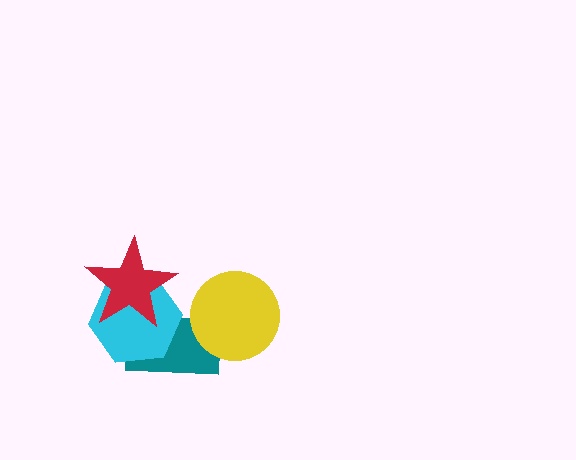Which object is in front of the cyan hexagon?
The red star is in front of the cyan hexagon.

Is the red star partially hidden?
No, no other shape covers it.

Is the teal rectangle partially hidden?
Yes, it is partially covered by another shape.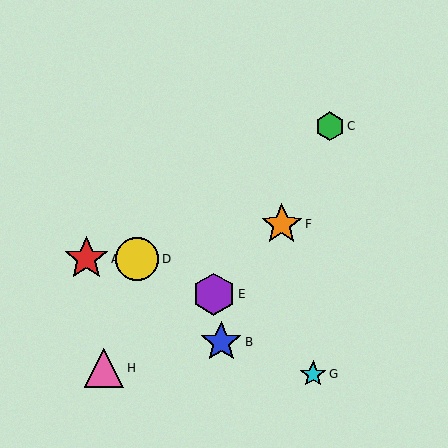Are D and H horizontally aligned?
No, D is at y≈259 and H is at y≈368.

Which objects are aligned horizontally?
Objects A, D are aligned horizontally.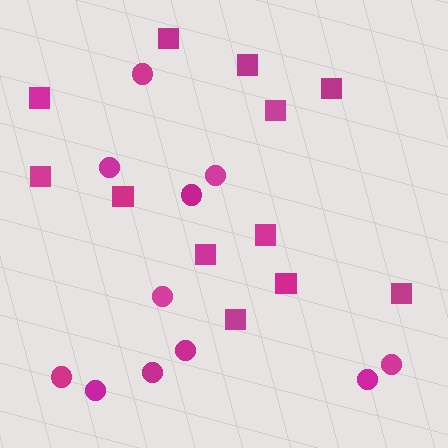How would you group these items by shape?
There are 2 groups: one group of squares (12) and one group of circles (11).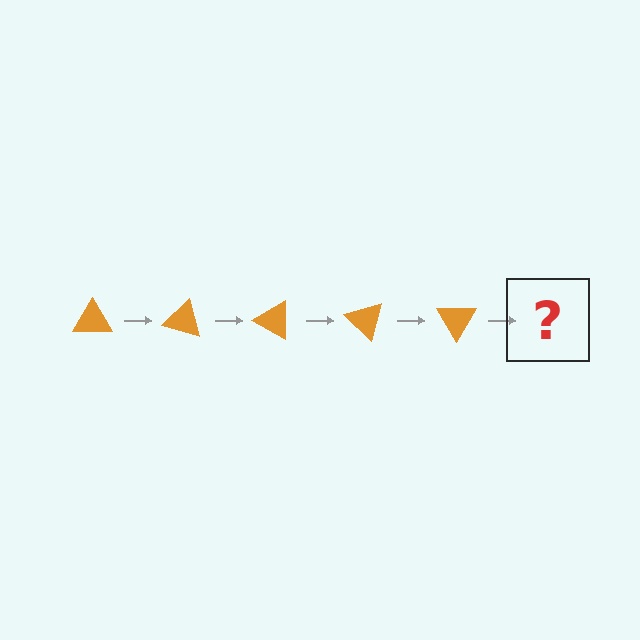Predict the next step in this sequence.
The next step is an orange triangle rotated 75 degrees.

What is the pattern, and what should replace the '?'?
The pattern is that the triangle rotates 15 degrees each step. The '?' should be an orange triangle rotated 75 degrees.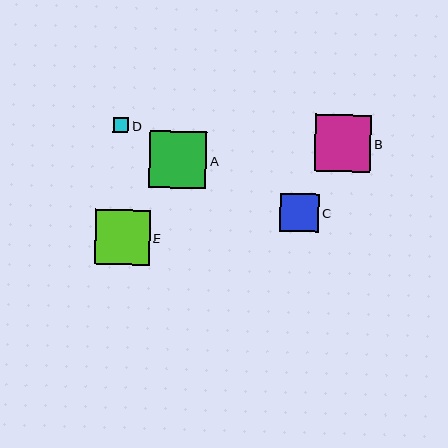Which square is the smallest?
Square D is the smallest with a size of approximately 15 pixels.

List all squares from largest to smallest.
From largest to smallest: A, B, E, C, D.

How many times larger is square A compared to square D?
Square A is approximately 3.8 times the size of square D.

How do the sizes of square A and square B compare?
Square A and square B are approximately the same size.